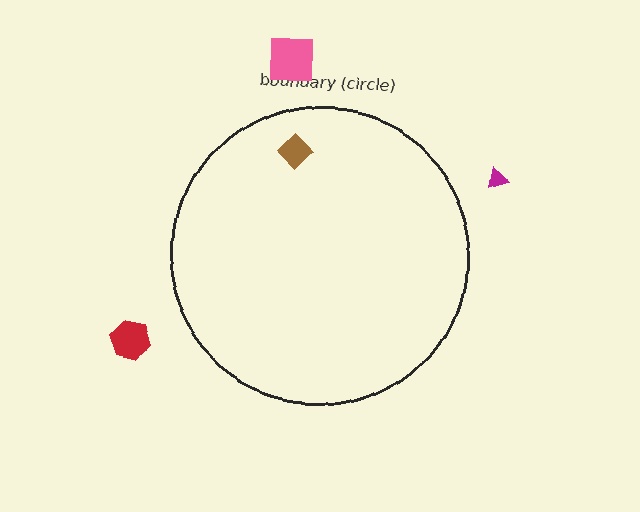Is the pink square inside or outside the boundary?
Outside.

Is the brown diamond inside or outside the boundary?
Inside.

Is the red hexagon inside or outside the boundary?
Outside.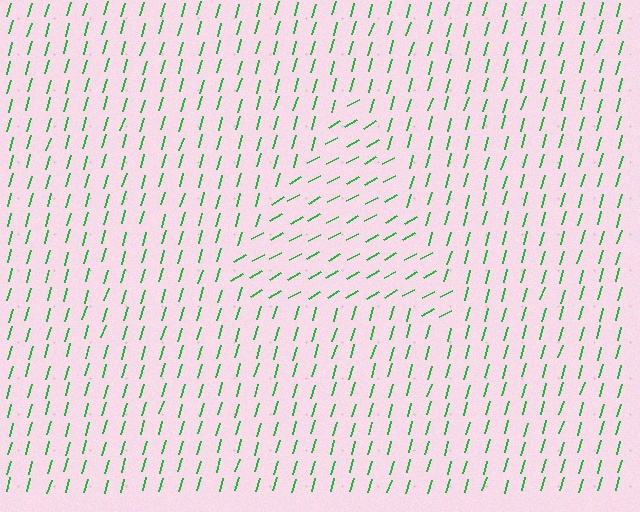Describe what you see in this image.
The image is filled with small green line segments. A triangle region in the image has lines oriented differently from the surrounding lines, creating a visible texture boundary.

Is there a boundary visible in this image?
Yes, there is a texture boundary formed by a change in line orientation.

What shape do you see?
I see a triangle.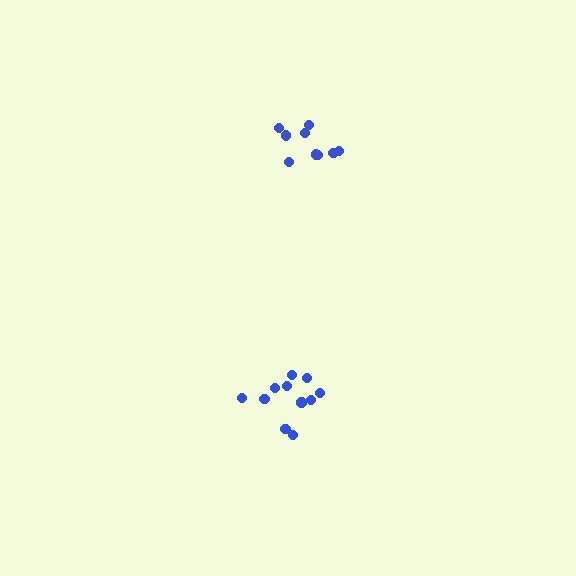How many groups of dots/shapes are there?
There are 2 groups.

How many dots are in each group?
Group 1: 11 dots, Group 2: 9 dots (20 total).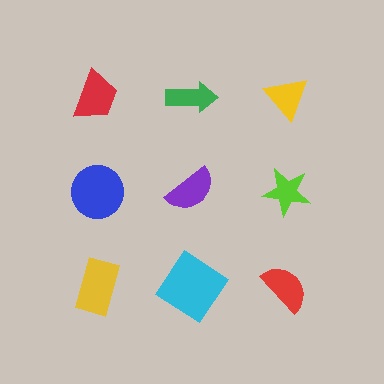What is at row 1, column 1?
A red trapezoid.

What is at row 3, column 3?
A red semicircle.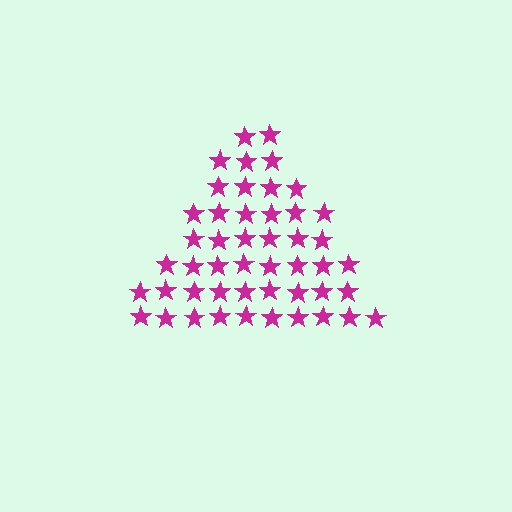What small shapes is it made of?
It is made of small stars.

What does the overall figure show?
The overall figure shows a triangle.